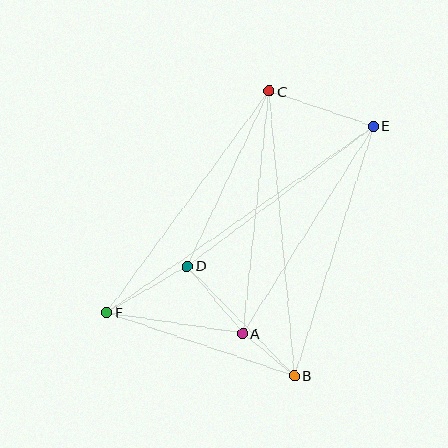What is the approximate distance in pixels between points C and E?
The distance between C and E is approximately 110 pixels.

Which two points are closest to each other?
Points A and B are closest to each other.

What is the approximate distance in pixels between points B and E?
The distance between B and E is approximately 262 pixels.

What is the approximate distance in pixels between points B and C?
The distance between B and C is approximately 285 pixels.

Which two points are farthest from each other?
Points E and F are farthest from each other.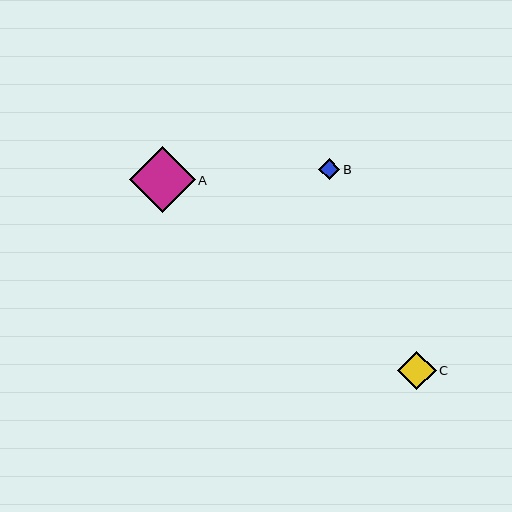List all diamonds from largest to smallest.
From largest to smallest: A, C, B.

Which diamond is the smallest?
Diamond B is the smallest with a size of approximately 21 pixels.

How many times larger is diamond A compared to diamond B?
Diamond A is approximately 3.1 times the size of diamond B.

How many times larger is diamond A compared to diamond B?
Diamond A is approximately 3.1 times the size of diamond B.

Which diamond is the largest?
Diamond A is the largest with a size of approximately 66 pixels.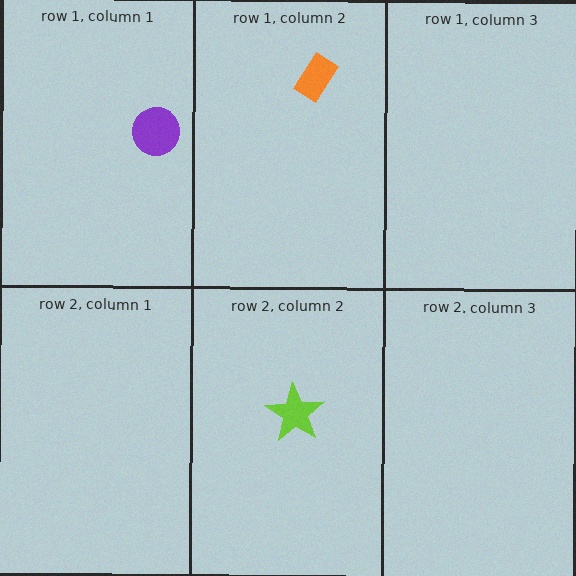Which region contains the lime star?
The row 2, column 2 region.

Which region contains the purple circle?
The row 1, column 1 region.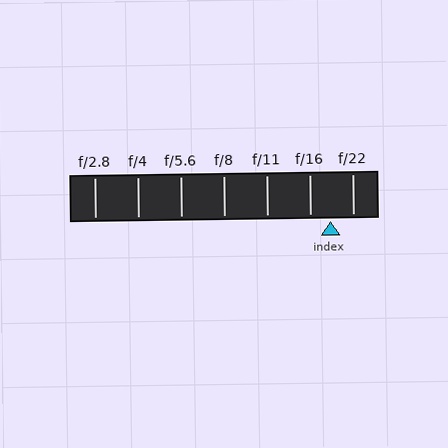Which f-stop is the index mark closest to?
The index mark is closest to f/16.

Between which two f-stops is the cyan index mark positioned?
The index mark is between f/16 and f/22.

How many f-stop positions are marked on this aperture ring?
There are 7 f-stop positions marked.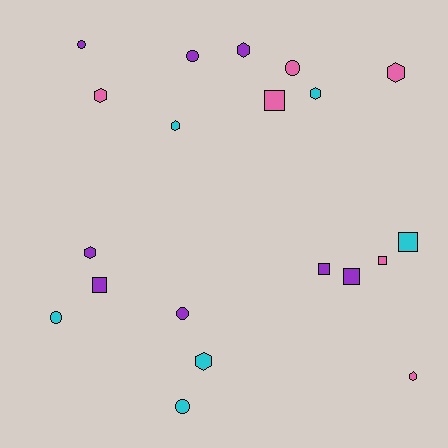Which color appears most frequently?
Purple, with 8 objects.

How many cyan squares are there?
There is 1 cyan square.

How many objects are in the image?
There are 20 objects.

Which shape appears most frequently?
Hexagon, with 8 objects.